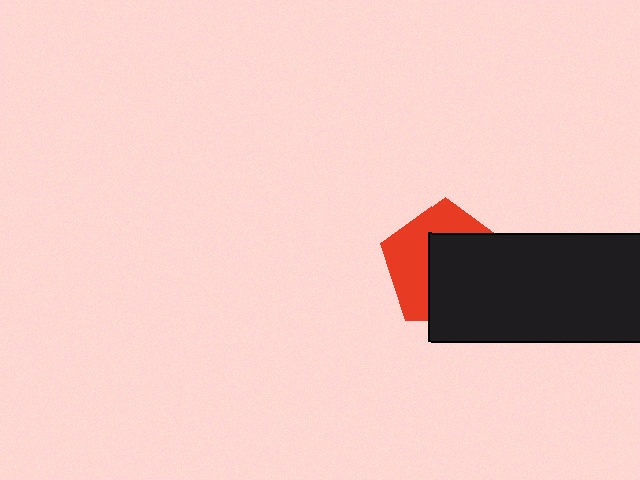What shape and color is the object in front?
The object in front is a black rectangle.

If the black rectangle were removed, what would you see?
You would see the complete red pentagon.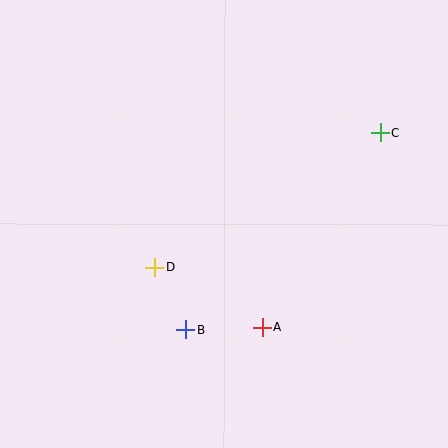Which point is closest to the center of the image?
Point D at (154, 267) is closest to the center.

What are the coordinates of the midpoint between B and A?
The midpoint between B and A is at (224, 328).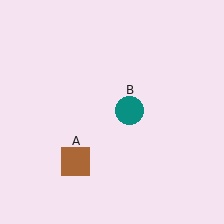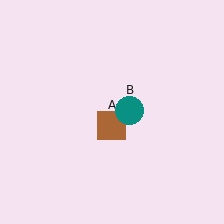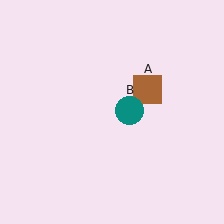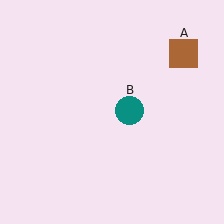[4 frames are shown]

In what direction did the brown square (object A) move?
The brown square (object A) moved up and to the right.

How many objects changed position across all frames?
1 object changed position: brown square (object A).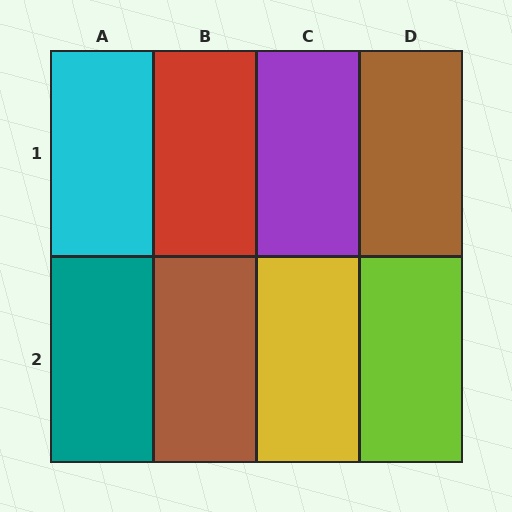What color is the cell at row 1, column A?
Cyan.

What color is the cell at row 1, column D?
Brown.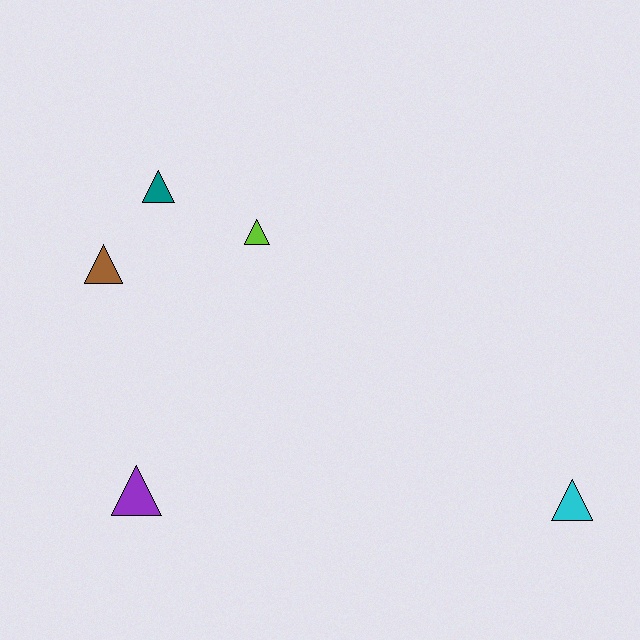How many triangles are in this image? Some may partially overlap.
There are 5 triangles.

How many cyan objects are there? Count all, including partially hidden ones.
There is 1 cyan object.